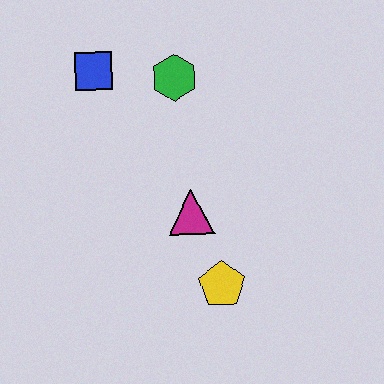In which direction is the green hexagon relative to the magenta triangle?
The green hexagon is above the magenta triangle.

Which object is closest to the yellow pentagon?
The magenta triangle is closest to the yellow pentagon.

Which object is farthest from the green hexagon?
The yellow pentagon is farthest from the green hexagon.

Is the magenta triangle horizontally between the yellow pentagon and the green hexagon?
Yes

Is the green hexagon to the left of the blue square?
No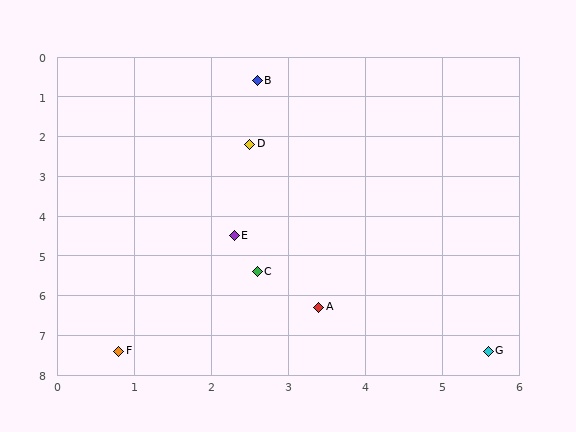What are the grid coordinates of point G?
Point G is at approximately (5.6, 7.4).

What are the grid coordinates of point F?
Point F is at approximately (0.8, 7.4).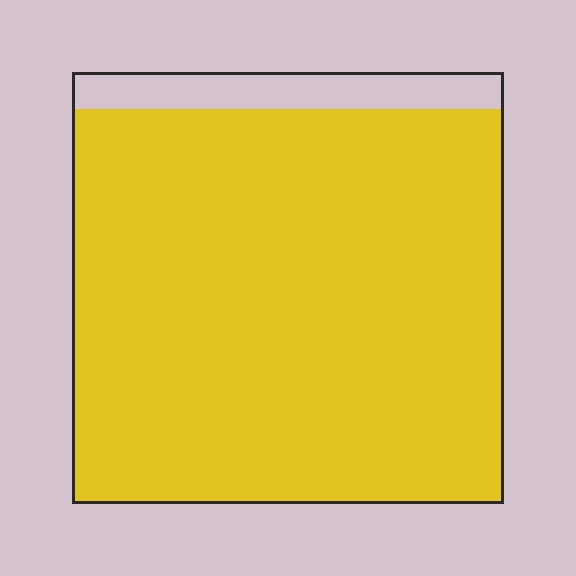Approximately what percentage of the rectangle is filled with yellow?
Approximately 90%.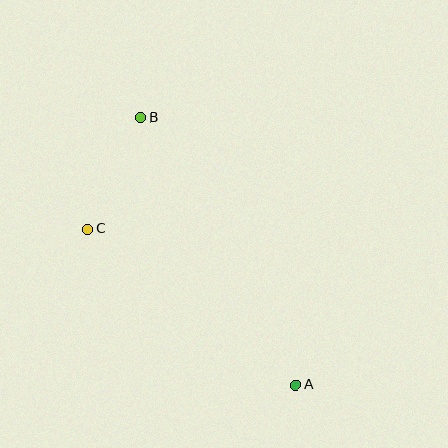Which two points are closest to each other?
Points B and C are closest to each other.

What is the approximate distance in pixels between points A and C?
The distance between A and C is approximately 259 pixels.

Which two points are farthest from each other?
Points A and B are farthest from each other.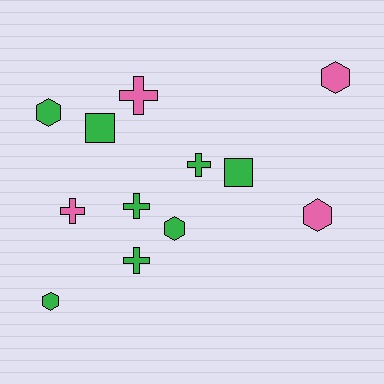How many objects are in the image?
There are 12 objects.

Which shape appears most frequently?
Hexagon, with 5 objects.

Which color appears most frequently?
Green, with 8 objects.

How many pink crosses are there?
There are 2 pink crosses.